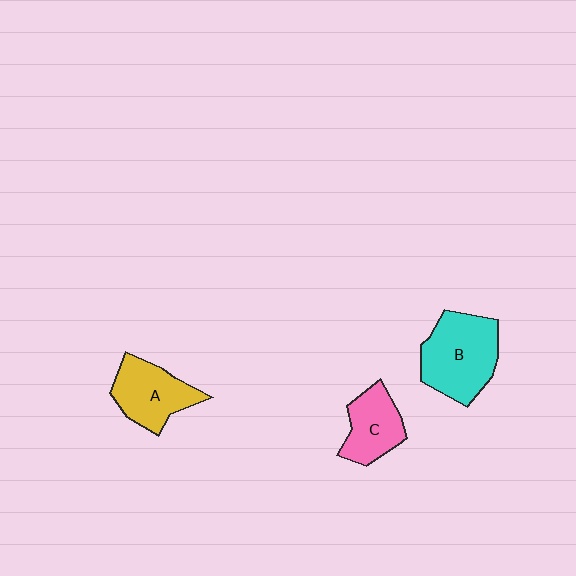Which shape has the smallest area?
Shape C (pink).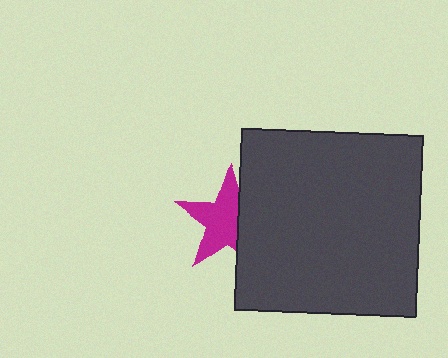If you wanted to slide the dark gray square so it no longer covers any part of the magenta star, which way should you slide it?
Slide it right — that is the most direct way to separate the two shapes.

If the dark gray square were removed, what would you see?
You would see the complete magenta star.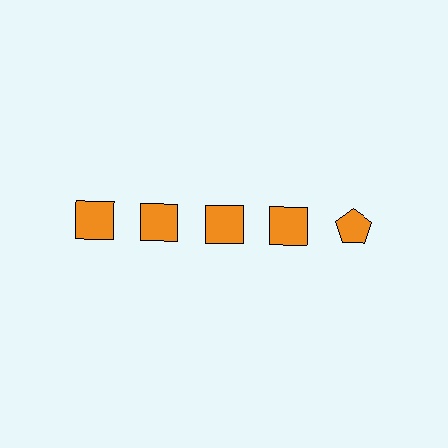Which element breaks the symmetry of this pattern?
The orange pentagon in the top row, rightmost column breaks the symmetry. All other shapes are orange squares.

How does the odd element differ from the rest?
It has a different shape: pentagon instead of square.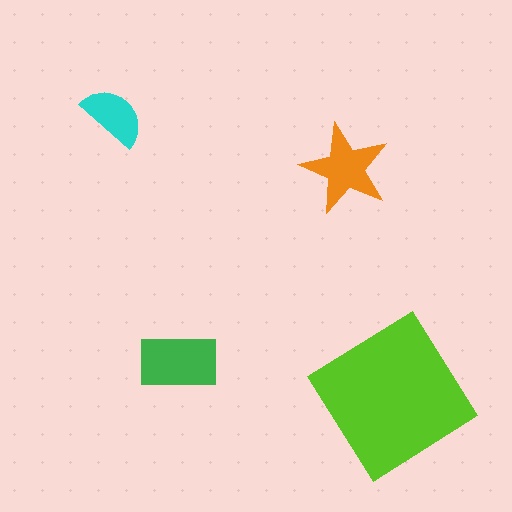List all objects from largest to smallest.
The lime diamond, the green rectangle, the orange star, the cyan semicircle.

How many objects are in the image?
There are 4 objects in the image.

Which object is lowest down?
The lime diamond is bottommost.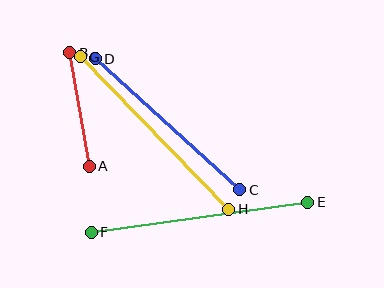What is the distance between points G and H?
The distance is approximately 213 pixels.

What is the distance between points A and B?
The distance is approximately 115 pixels.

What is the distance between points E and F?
The distance is approximately 218 pixels.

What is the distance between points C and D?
The distance is approximately 195 pixels.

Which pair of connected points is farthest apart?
Points E and F are farthest apart.